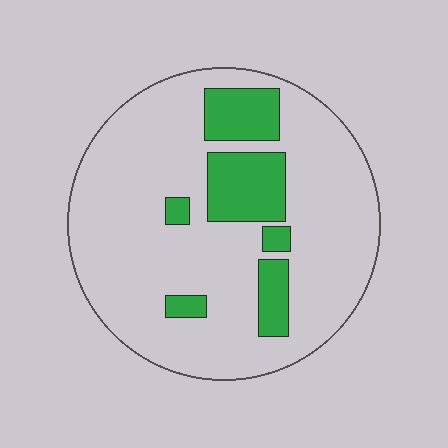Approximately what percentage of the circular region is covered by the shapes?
Approximately 20%.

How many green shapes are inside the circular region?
6.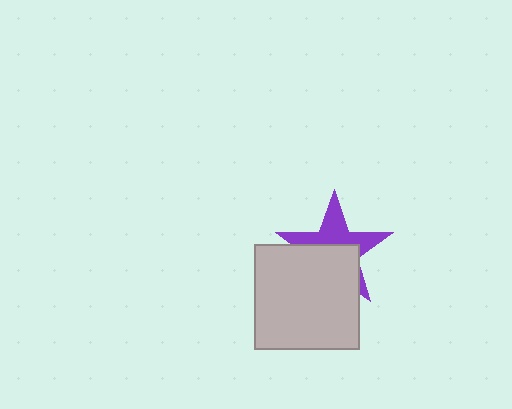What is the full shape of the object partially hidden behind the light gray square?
The partially hidden object is a purple star.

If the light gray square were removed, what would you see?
You would see the complete purple star.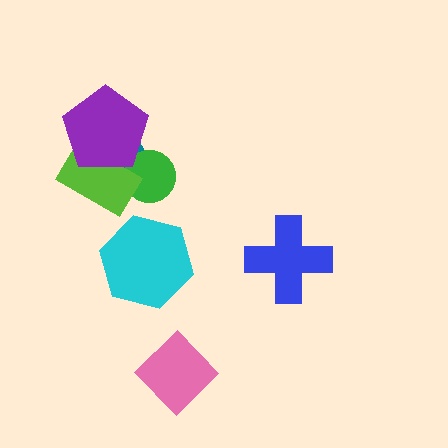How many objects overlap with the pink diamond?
0 objects overlap with the pink diamond.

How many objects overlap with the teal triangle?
3 objects overlap with the teal triangle.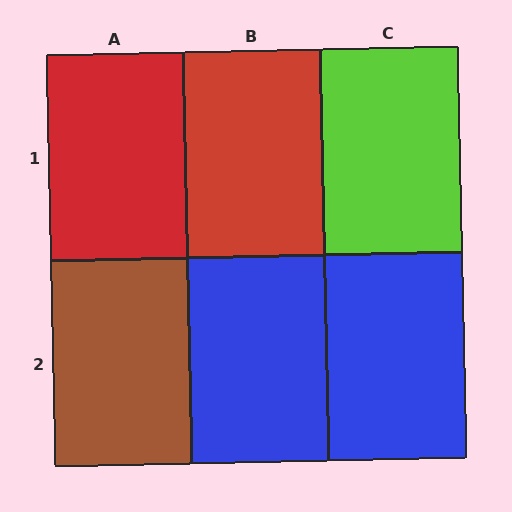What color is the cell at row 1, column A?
Red.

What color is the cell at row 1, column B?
Red.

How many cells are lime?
1 cell is lime.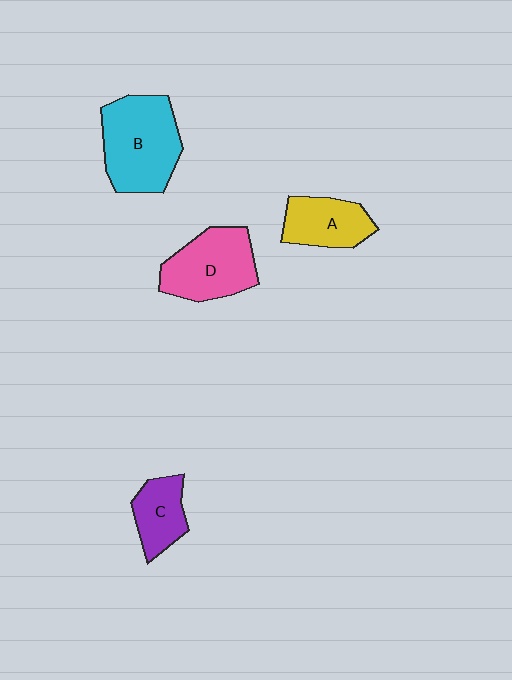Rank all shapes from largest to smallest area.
From largest to smallest: B (cyan), D (pink), A (yellow), C (purple).